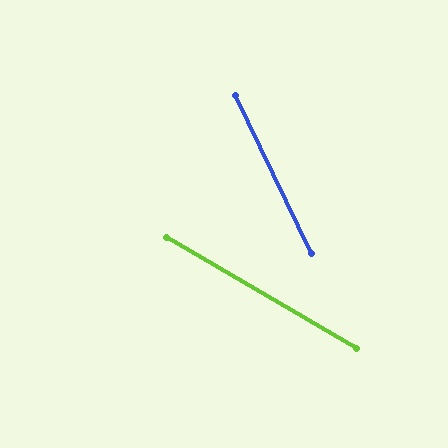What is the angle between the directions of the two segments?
Approximately 34 degrees.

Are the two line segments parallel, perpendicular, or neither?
Neither parallel nor perpendicular — they differ by about 34°.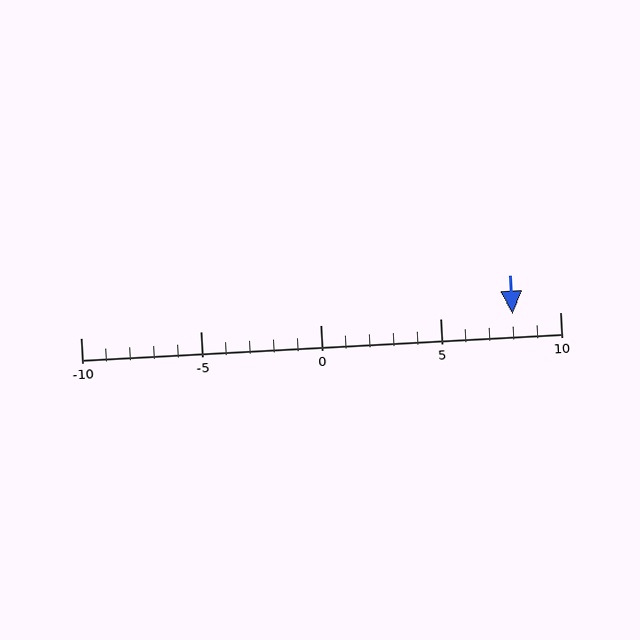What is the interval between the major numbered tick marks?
The major tick marks are spaced 5 units apart.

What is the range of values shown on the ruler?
The ruler shows values from -10 to 10.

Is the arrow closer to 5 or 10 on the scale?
The arrow is closer to 10.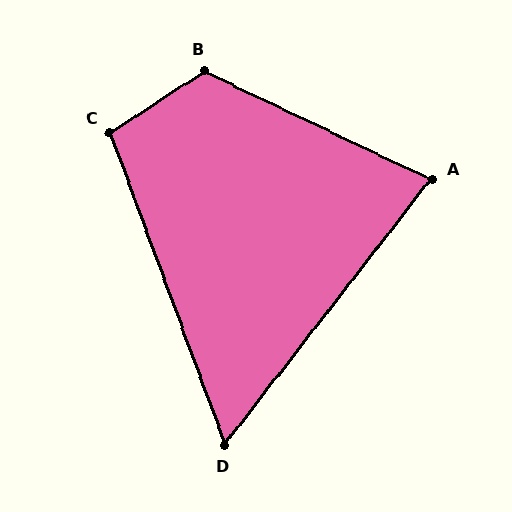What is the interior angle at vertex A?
Approximately 78 degrees (acute).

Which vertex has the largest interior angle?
B, at approximately 122 degrees.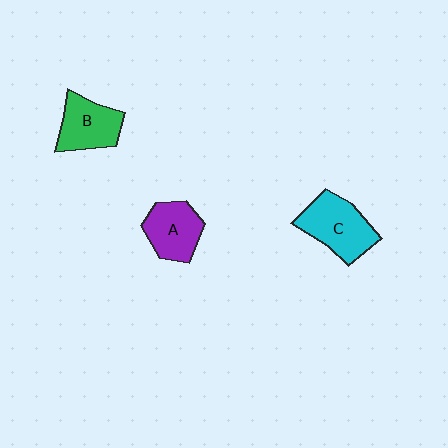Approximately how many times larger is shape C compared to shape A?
Approximately 1.2 times.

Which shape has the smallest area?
Shape A (purple).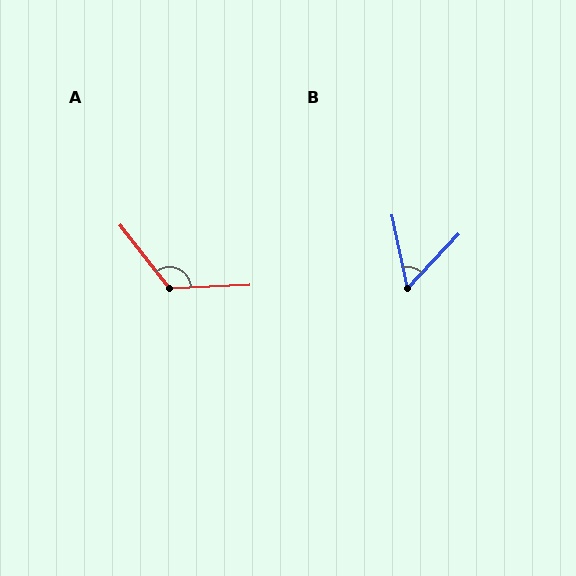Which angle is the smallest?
B, at approximately 55 degrees.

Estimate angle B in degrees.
Approximately 55 degrees.